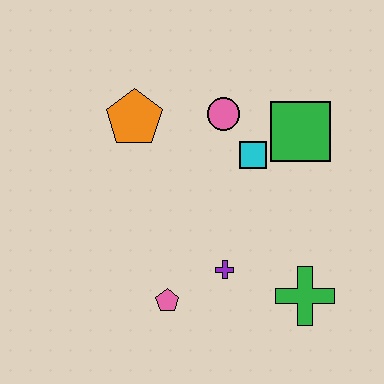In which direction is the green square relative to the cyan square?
The green square is to the right of the cyan square.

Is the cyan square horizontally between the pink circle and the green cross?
Yes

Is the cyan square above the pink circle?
No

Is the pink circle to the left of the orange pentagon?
No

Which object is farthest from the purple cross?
The orange pentagon is farthest from the purple cross.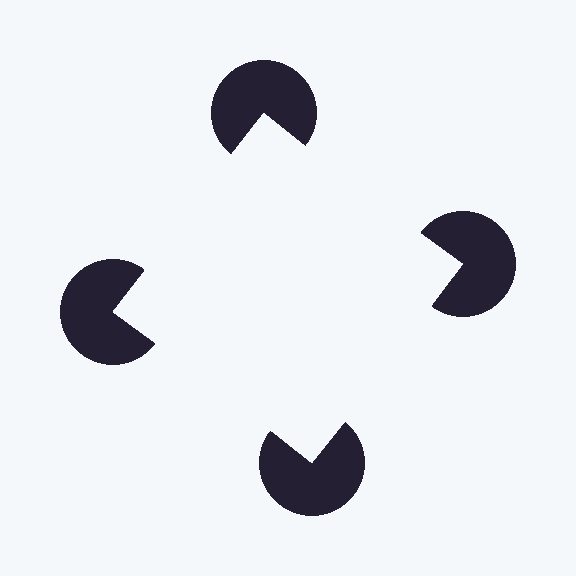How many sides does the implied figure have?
4 sides.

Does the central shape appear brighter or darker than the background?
It typically appears slightly brighter than the background, even though no actual brightness change is drawn.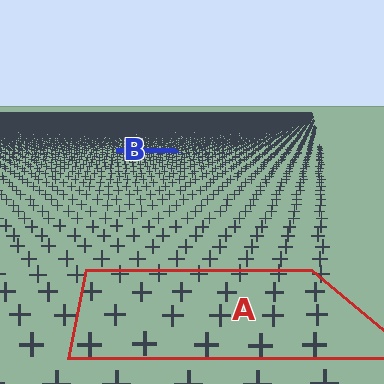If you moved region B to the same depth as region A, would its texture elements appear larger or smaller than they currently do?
They would appear larger. At a closer depth, the same texture elements are projected at a bigger on-screen size.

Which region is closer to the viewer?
Region A is closer. The texture elements there are larger and more spread out.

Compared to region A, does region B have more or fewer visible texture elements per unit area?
Region B has more texture elements per unit area — they are packed more densely because it is farther away.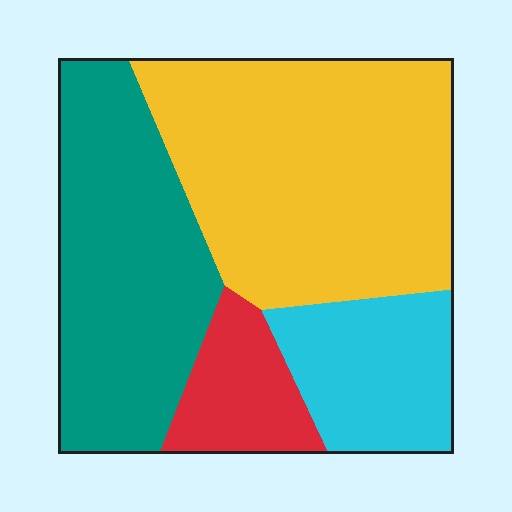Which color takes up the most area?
Yellow, at roughly 40%.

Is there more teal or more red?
Teal.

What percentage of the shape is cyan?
Cyan covers 16% of the shape.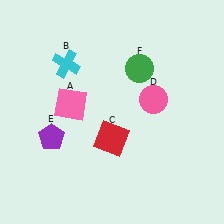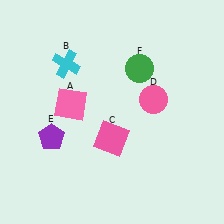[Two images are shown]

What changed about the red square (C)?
In Image 1, C is red. In Image 2, it changed to pink.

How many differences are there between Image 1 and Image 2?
There is 1 difference between the two images.